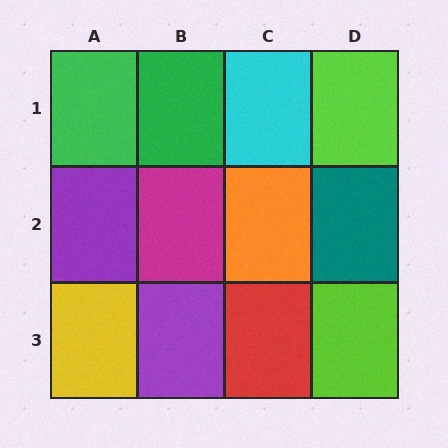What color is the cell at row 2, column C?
Orange.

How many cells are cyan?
1 cell is cyan.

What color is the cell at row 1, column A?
Green.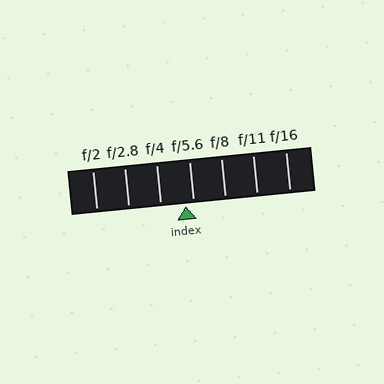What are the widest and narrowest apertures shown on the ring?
The widest aperture shown is f/2 and the narrowest is f/16.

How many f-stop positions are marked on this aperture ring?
There are 7 f-stop positions marked.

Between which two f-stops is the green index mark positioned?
The index mark is between f/4 and f/5.6.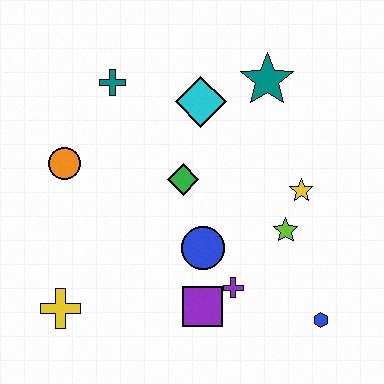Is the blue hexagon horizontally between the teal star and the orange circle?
No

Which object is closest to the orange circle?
The teal cross is closest to the orange circle.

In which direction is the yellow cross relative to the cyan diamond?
The yellow cross is below the cyan diamond.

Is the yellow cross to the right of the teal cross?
No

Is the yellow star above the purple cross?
Yes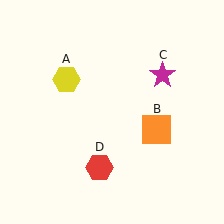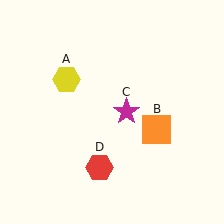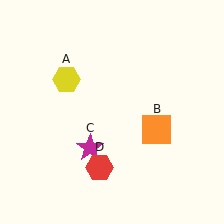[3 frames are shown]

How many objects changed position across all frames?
1 object changed position: magenta star (object C).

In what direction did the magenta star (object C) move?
The magenta star (object C) moved down and to the left.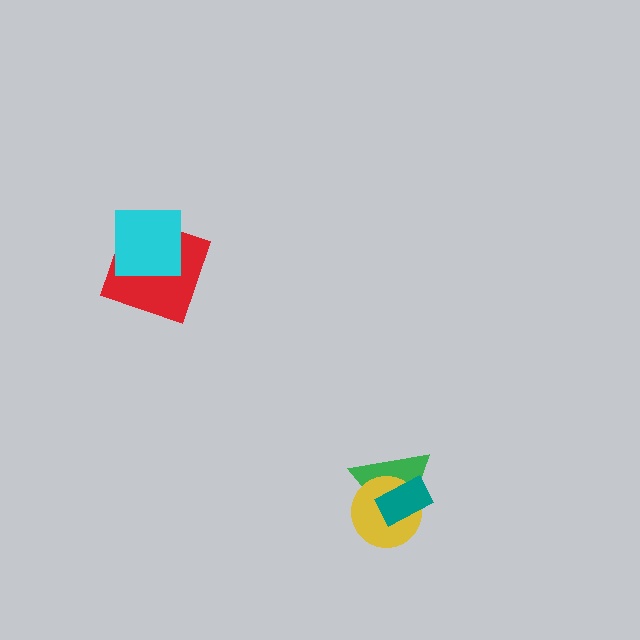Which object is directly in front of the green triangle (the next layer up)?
The yellow circle is directly in front of the green triangle.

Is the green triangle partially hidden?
Yes, it is partially covered by another shape.